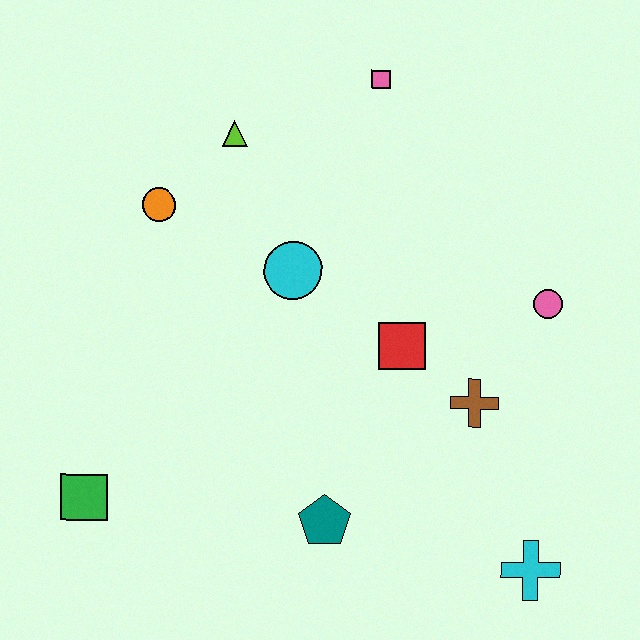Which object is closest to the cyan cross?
The brown cross is closest to the cyan cross.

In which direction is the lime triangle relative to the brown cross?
The lime triangle is above the brown cross.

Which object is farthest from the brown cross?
The green square is farthest from the brown cross.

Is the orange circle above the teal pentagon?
Yes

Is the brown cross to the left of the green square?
No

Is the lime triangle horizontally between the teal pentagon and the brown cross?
No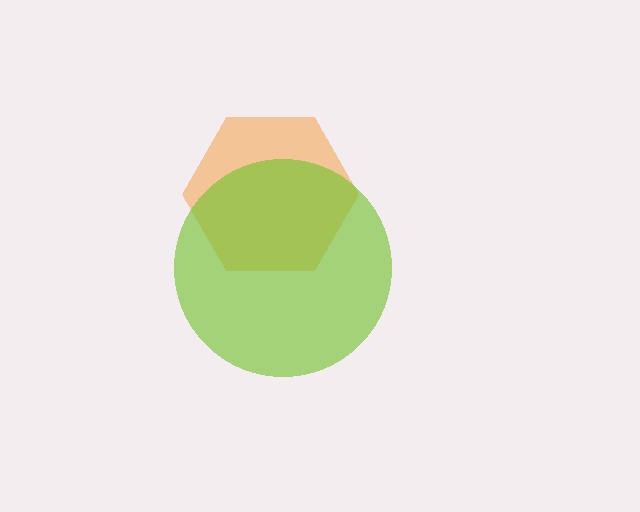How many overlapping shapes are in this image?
There are 2 overlapping shapes in the image.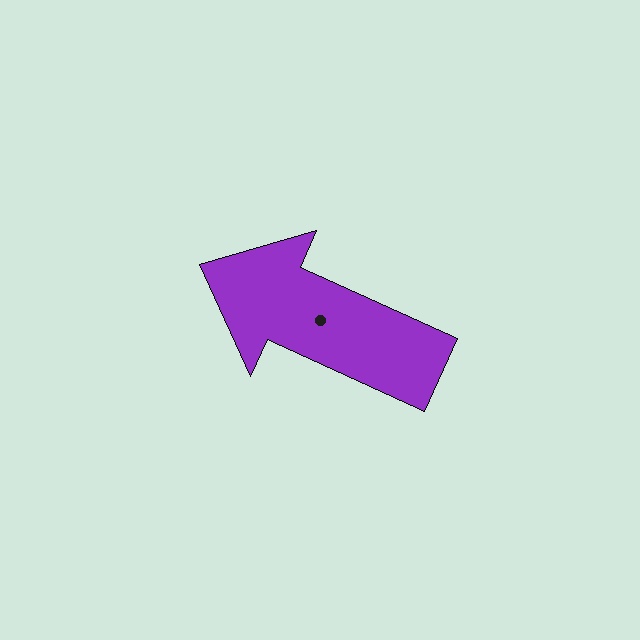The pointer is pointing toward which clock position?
Roughly 10 o'clock.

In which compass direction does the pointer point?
Northwest.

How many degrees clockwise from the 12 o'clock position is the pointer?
Approximately 294 degrees.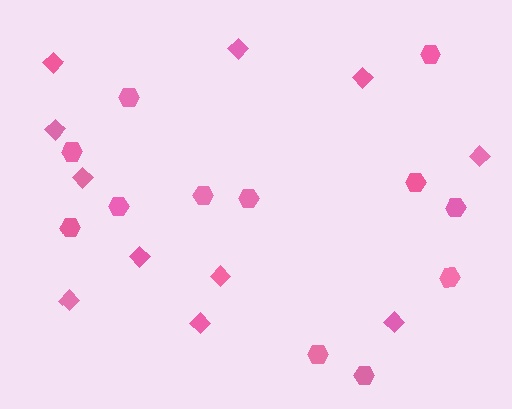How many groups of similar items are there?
There are 2 groups: one group of diamonds (11) and one group of hexagons (12).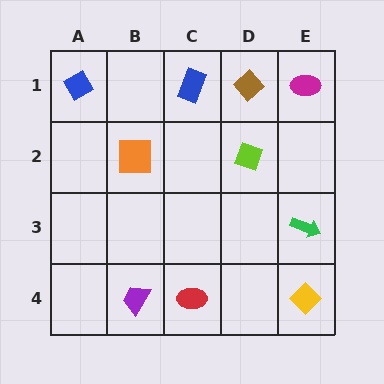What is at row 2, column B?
An orange square.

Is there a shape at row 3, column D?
No, that cell is empty.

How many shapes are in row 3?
1 shape.